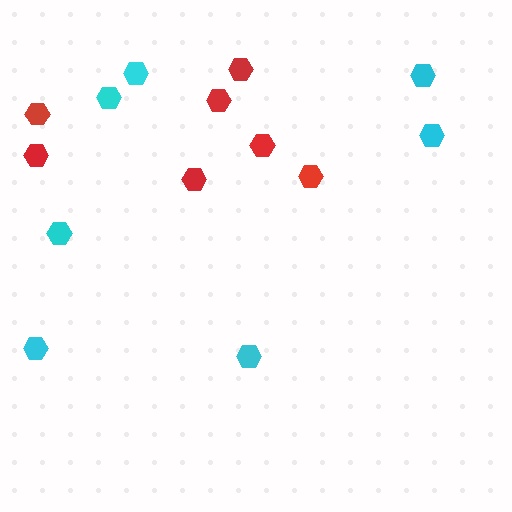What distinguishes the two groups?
There are 2 groups: one group of red hexagons (7) and one group of cyan hexagons (7).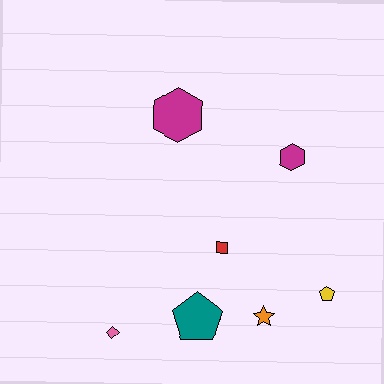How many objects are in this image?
There are 7 objects.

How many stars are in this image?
There is 1 star.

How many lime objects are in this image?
There are no lime objects.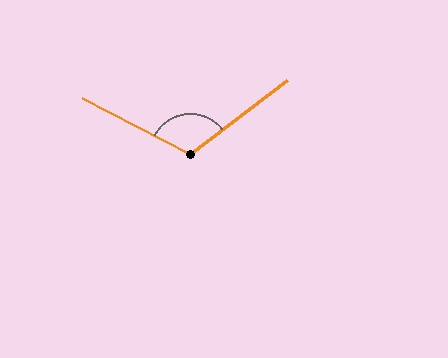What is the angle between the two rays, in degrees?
Approximately 115 degrees.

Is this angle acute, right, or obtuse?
It is obtuse.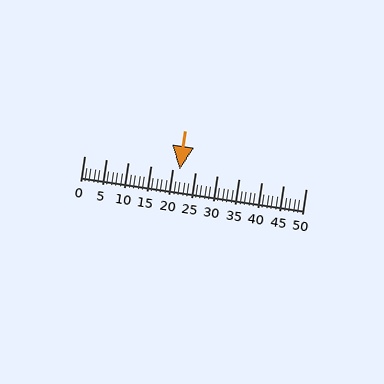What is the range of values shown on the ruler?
The ruler shows values from 0 to 50.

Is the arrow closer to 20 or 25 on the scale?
The arrow is closer to 20.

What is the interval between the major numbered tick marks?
The major tick marks are spaced 5 units apart.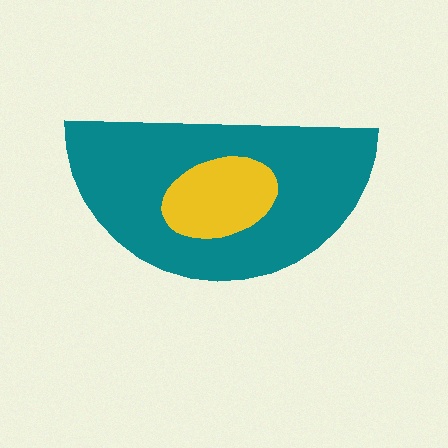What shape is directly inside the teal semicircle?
The yellow ellipse.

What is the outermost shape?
The teal semicircle.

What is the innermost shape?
The yellow ellipse.